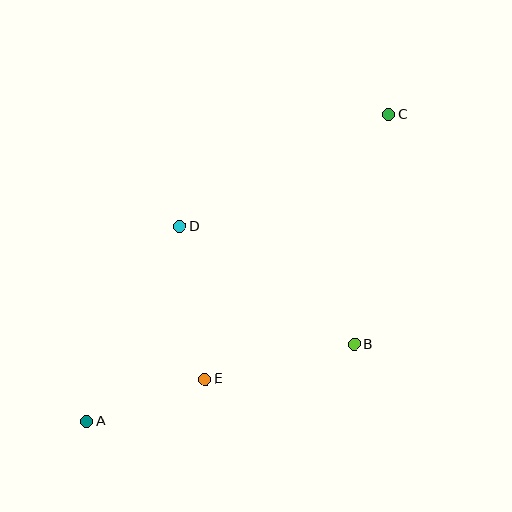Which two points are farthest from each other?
Points A and C are farthest from each other.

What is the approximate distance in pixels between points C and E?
The distance between C and E is approximately 322 pixels.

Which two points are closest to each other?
Points A and E are closest to each other.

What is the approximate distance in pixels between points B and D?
The distance between B and D is approximately 211 pixels.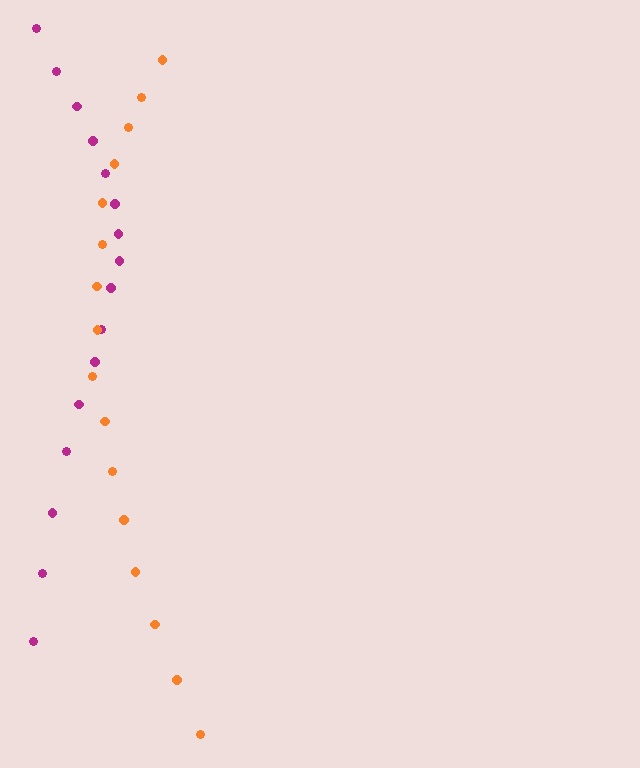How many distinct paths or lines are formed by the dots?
There are 2 distinct paths.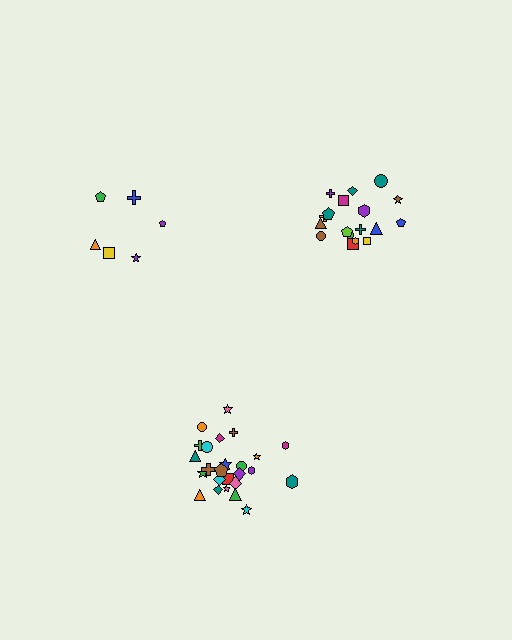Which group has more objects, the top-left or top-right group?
The top-right group.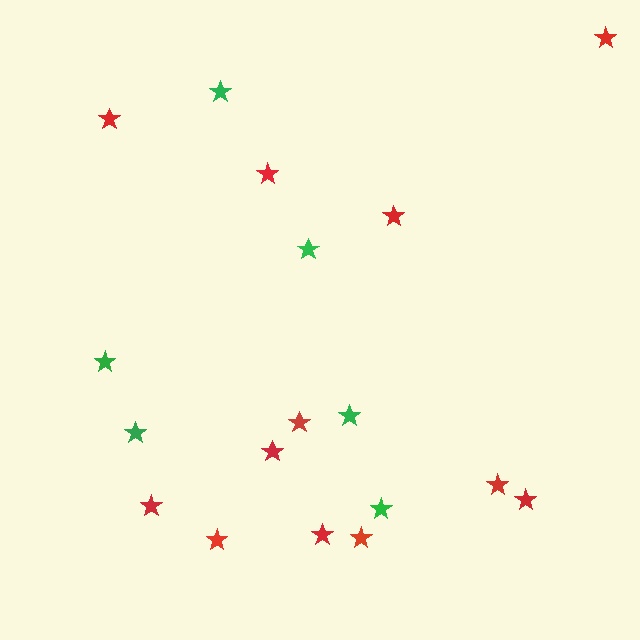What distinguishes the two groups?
There are 2 groups: one group of red stars (12) and one group of green stars (6).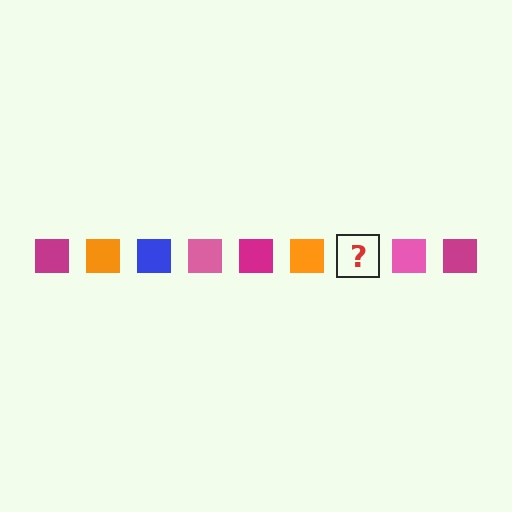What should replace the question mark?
The question mark should be replaced with a blue square.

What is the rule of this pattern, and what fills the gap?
The rule is that the pattern cycles through magenta, orange, blue, pink squares. The gap should be filled with a blue square.